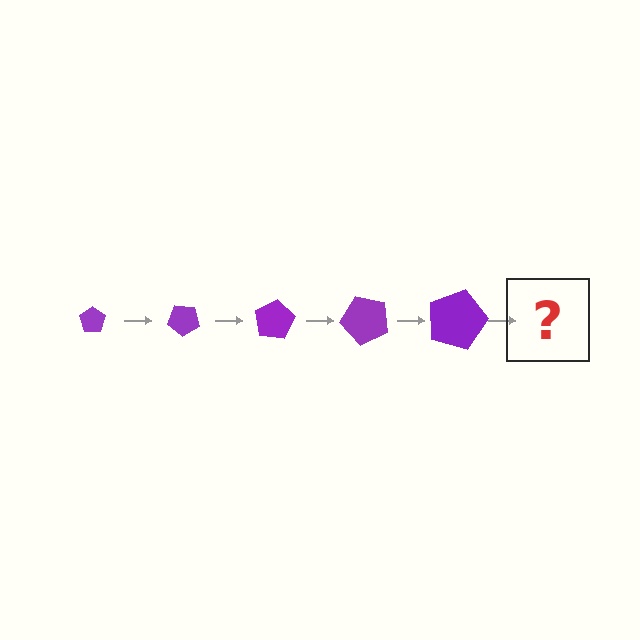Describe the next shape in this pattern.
It should be a pentagon, larger than the previous one and rotated 200 degrees from the start.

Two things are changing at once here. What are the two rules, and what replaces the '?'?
The two rules are that the pentagon grows larger each step and it rotates 40 degrees each step. The '?' should be a pentagon, larger than the previous one and rotated 200 degrees from the start.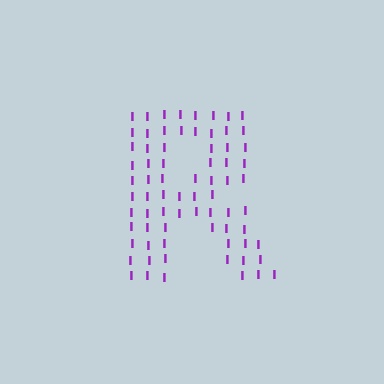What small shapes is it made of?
It is made of small letter I's.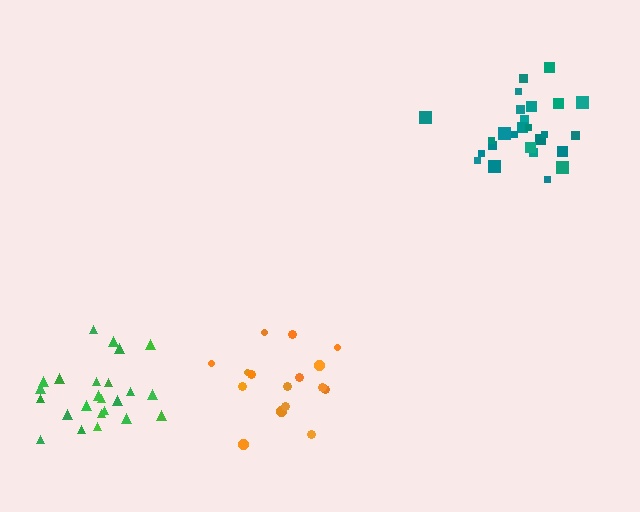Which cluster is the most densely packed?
Green.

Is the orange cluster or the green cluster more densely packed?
Green.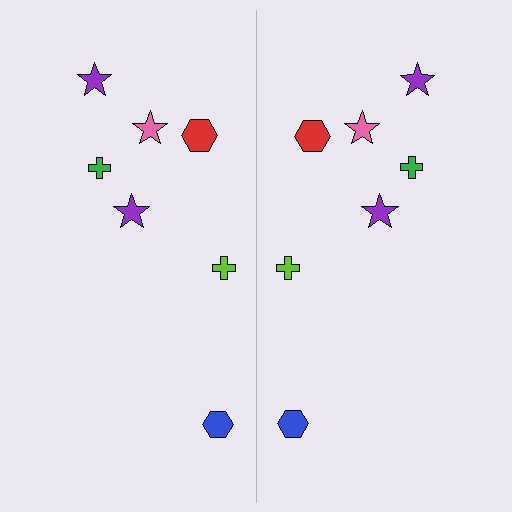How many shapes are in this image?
There are 14 shapes in this image.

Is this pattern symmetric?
Yes, this pattern has bilateral (reflection) symmetry.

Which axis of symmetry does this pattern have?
The pattern has a vertical axis of symmetry running through the center of the image.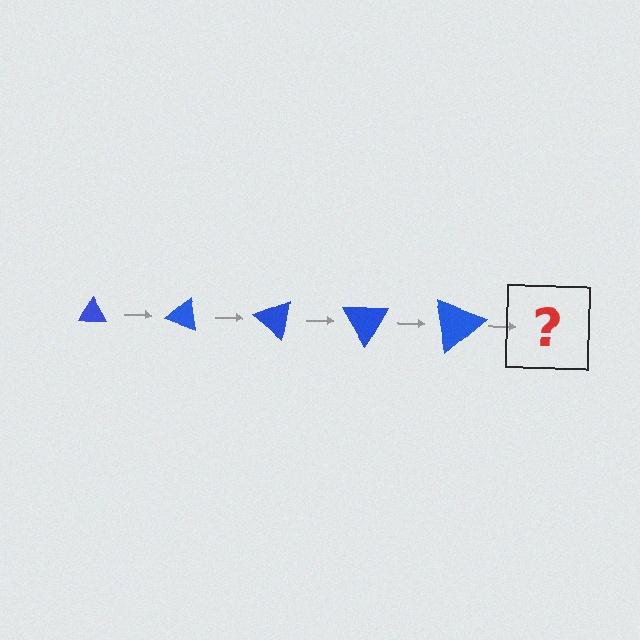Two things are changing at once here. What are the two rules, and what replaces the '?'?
The two rules are that the triangle grows larger each step and it rotates 20 degrees each step. The '?' should be a triangle, larger than the previous one and rotated 100 degrees from the start.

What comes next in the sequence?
The next element should be a triangle, larger than the previous one and rotated 100 degrees from the start.